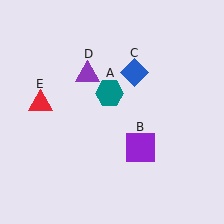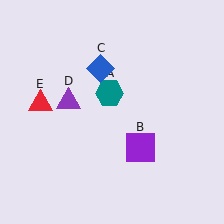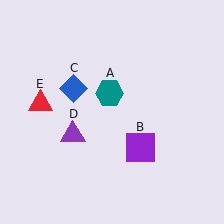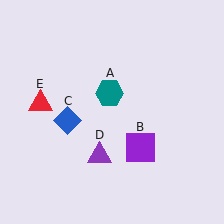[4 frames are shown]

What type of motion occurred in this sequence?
The blue diamond (object C), purple triangle (object D) rotated counterclockwise around the center of the scene.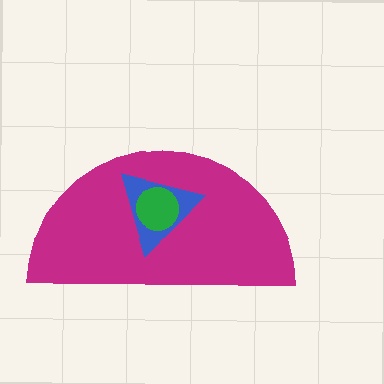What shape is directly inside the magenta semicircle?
The blue triangle.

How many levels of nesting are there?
3.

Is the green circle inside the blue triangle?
Yes.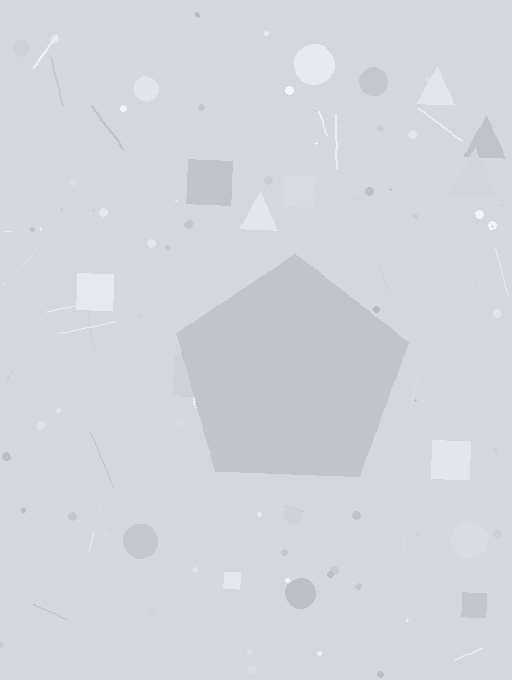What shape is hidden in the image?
A pentagon is hidden in the image.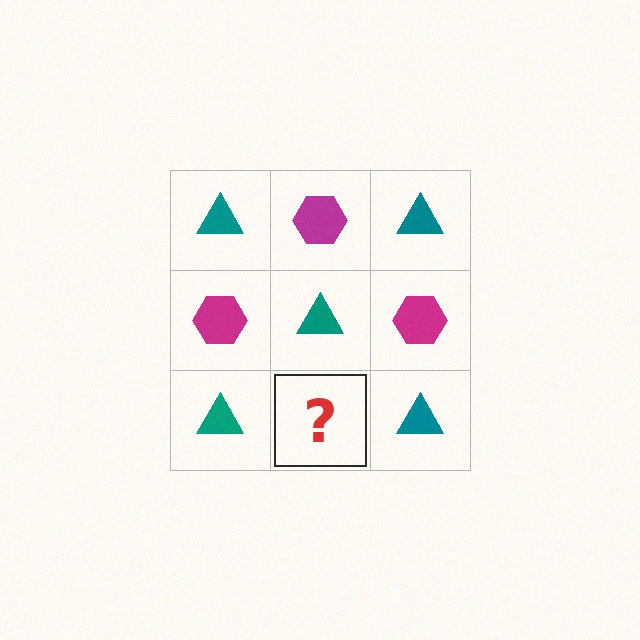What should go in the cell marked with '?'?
The missing cell should contain a magenta hexagon.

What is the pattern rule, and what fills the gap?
The rule is that it alternates teal triangle and magenta hexagon in a checkerboard pattern. The gap should be filled with a magenta hexagon.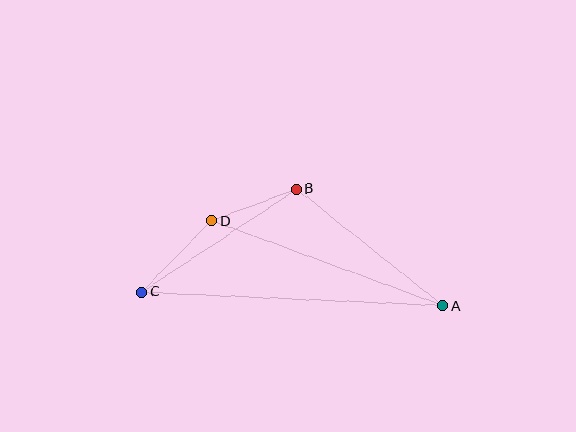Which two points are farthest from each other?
Points A and C are farthest from each other.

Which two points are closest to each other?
Points B and D are closest to each other.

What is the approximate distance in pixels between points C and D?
The distance between C and D is approximately 100 pixels.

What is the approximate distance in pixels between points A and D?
The distance between A and D is approximately 246 pixels.